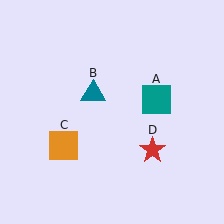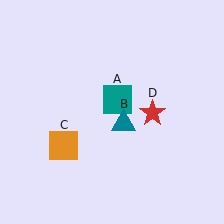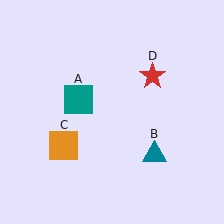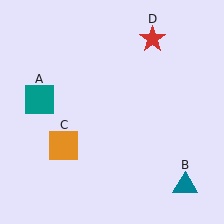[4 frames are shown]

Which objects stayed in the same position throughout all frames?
Orange square (object C) remained stationary.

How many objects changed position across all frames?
3 objects changed position: teal square (object A), teal triangle (object B), red star (object D).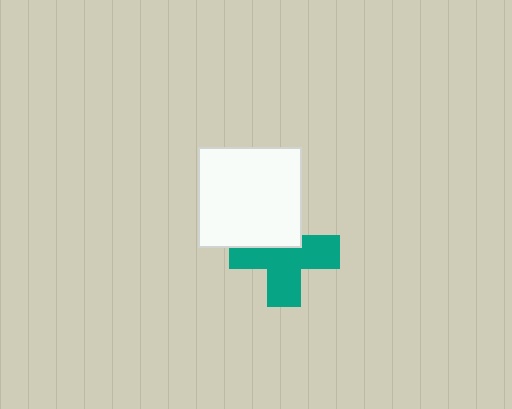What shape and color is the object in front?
The object in front is a white rectangle.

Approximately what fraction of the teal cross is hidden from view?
Roughly 35% of the teal cross is hidden behind the white rectangle.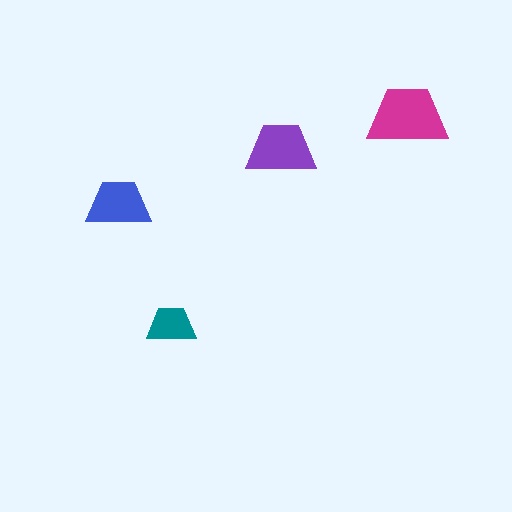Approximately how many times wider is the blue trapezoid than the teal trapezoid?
About 1.5 times wider.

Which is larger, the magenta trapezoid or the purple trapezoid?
The magenta one.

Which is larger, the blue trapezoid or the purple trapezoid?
The purple one.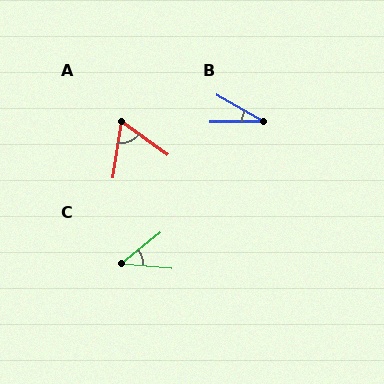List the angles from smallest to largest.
B (30°), C (43°), A (63°).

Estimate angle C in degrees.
Approximately 43 degrees.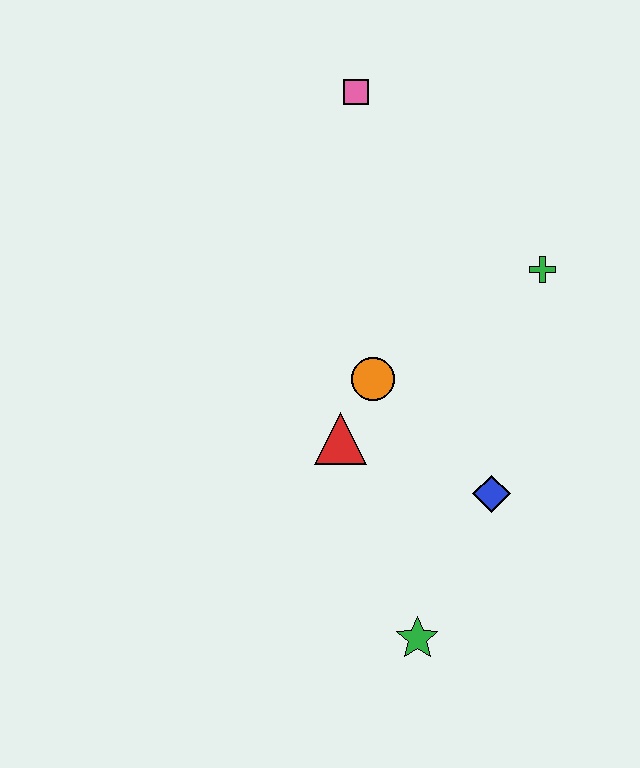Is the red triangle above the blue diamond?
Yes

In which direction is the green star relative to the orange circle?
The green star is below the orange circle.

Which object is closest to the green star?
The blue diamond is closest to the green star.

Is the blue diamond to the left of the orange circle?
No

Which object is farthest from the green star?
The pink square is farthest from the green star.